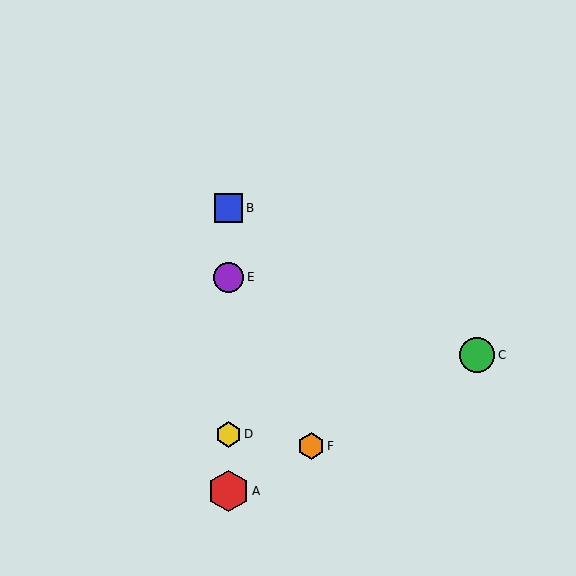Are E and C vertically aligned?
No, E is at x≈229 and C is at x≈477.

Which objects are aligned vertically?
Objects A, B, D, E are aligned vertically.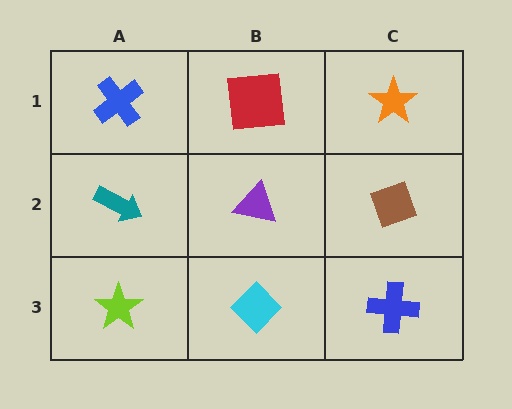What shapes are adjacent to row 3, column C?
A brown diamond (row 2, column C), a cyan diamond (row 3, column B).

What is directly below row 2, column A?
A lime star.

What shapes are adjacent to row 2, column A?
A blue cross (row 1, column A), a lime star (row 3, column A), a purple triangle (row 2, column B).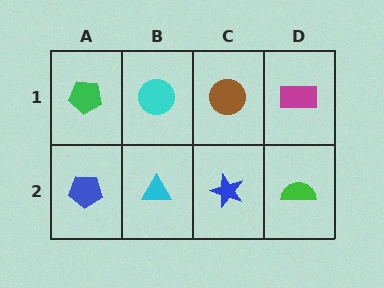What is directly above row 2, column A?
A green pentagon.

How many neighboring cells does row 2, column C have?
3.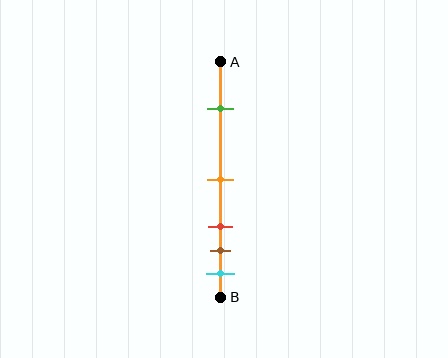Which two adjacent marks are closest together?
The brown and cyan marks are the closest adjacent pair.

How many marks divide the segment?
There are 5 marks dividing the segment.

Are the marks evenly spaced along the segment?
No, the marks are not evenly spaced.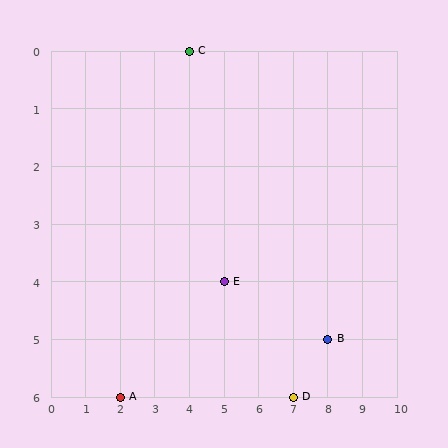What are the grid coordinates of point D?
Point D is at grid coordinates (7, 6).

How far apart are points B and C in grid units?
Points B and C are 4 columns and 5 rows apart (about 6.4 grid units diagonally).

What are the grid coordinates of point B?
Point B is at grid coordinates (8, 5).